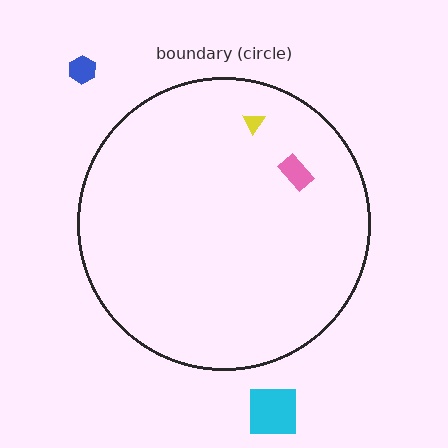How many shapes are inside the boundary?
2 inside, 2 outside.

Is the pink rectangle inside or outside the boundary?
Inside.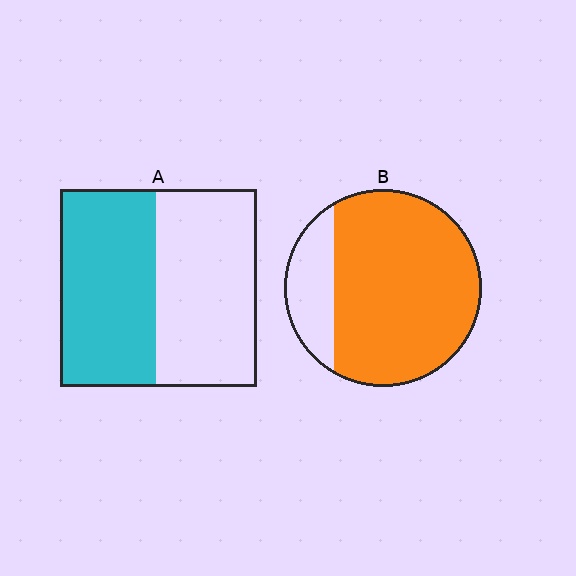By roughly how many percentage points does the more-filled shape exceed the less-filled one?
By roughly 30 percentage points (B over A).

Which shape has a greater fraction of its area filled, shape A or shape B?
Shape B.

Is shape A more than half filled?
Roughly half.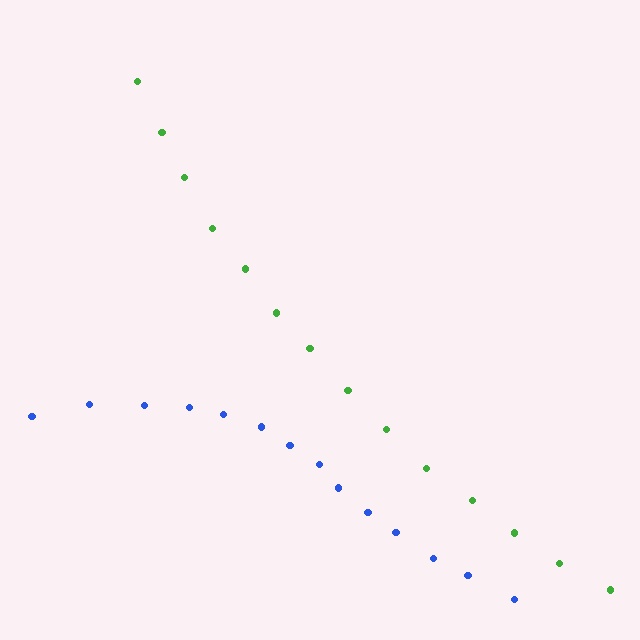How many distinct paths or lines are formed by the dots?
There are 2 distinct paths.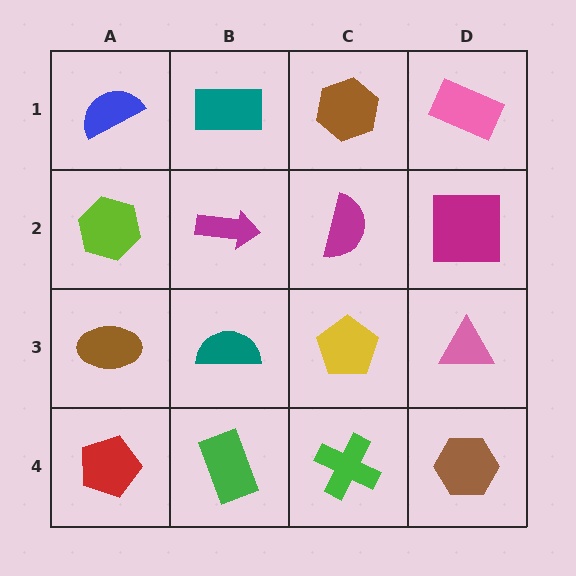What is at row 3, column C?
A yellow pentagon.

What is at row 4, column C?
A green cross.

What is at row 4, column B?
A green rectangle.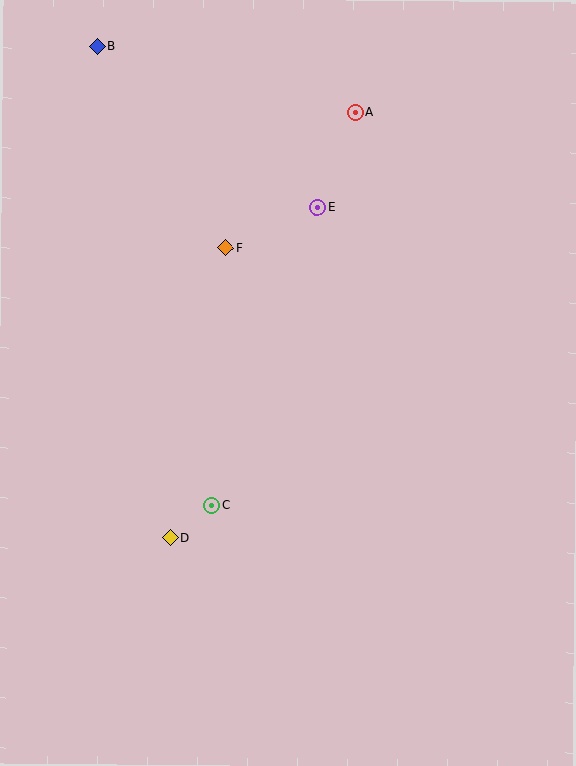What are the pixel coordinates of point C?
Point C is at (212, 505).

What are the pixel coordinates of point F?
Point F is at (226, 248).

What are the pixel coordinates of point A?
Point A is at (356, 112).